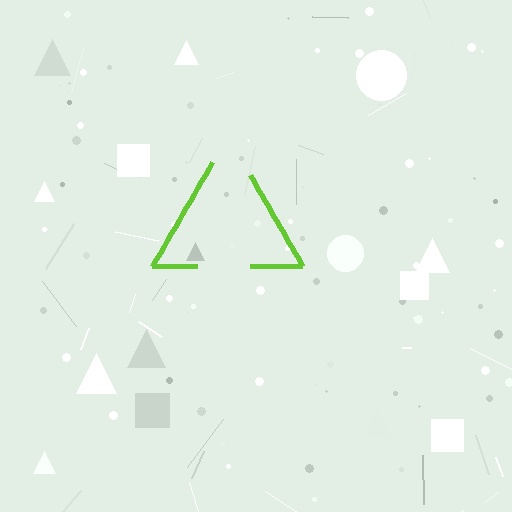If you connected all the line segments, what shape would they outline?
They would outline a triangle.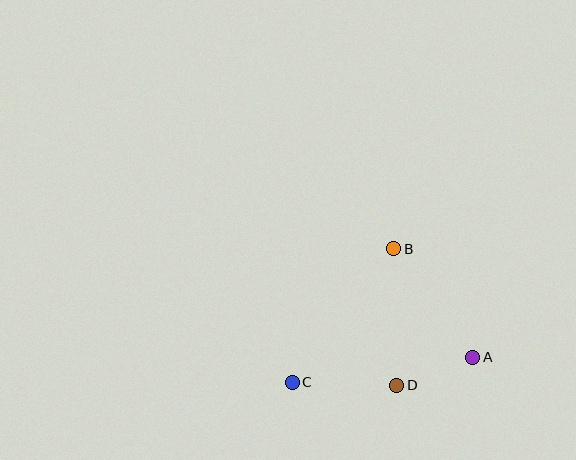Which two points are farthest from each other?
Points A and C are farthest from each other.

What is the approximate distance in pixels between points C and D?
The distance between C and D is approximately 105 pixels.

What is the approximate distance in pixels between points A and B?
The distance between A and B is approximately 135 pixels.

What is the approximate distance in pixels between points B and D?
The distance between B and D is approximately 137 pixels.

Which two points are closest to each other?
Points A and D are closest to each other.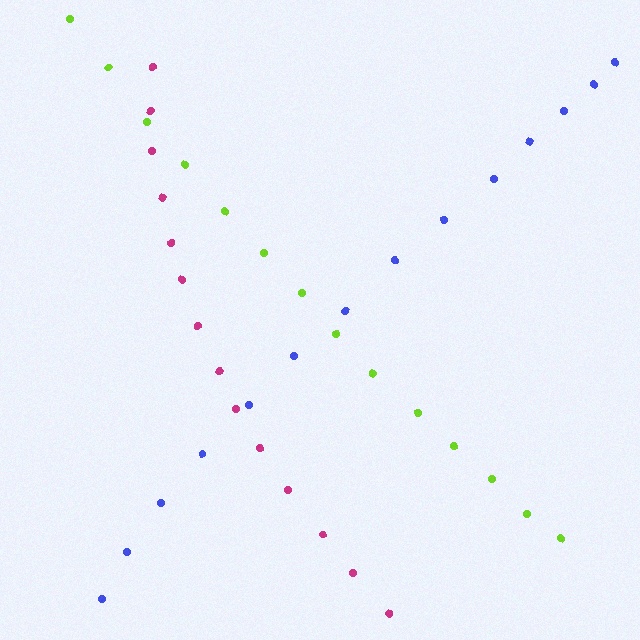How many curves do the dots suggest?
There are 3 distinct paths.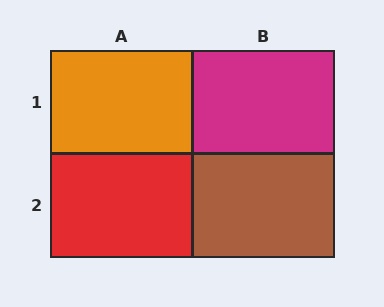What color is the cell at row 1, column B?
Magenta.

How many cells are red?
1 cell is red.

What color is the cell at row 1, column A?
Orange.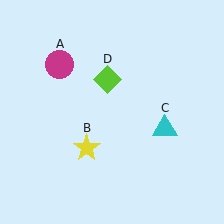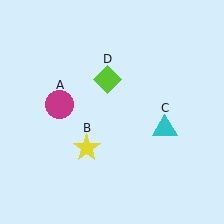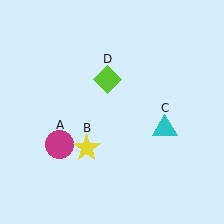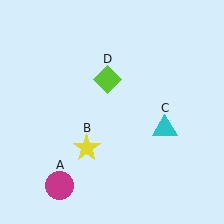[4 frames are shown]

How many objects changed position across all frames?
1 object changed position: magenta circle (object A).